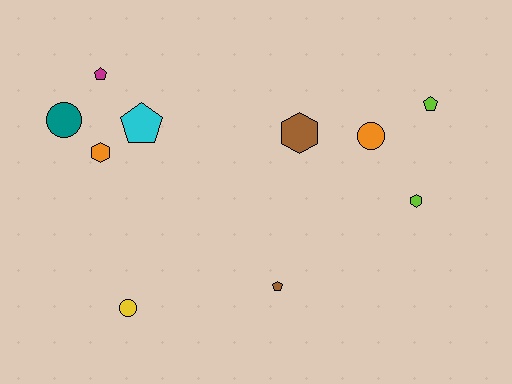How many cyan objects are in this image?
There is 1 cyan object.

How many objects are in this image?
There are 10 objects.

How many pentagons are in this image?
There are 4 pentagons.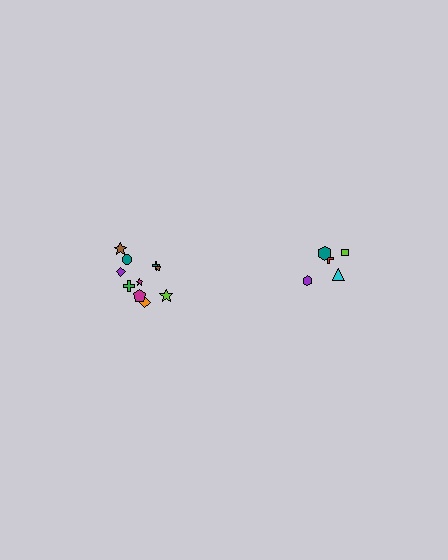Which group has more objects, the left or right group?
The left group.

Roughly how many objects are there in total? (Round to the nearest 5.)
Roughly 15 objects in total.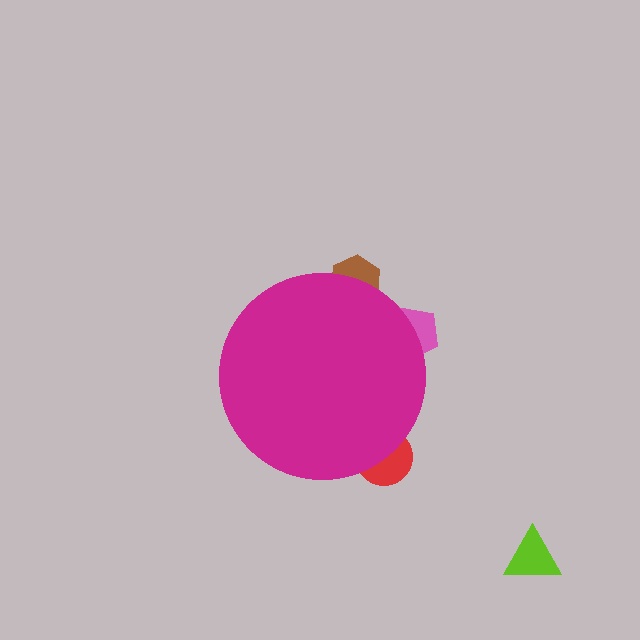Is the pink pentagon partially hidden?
Yes, the pink pentagon is partially hidden behind the magenta circle.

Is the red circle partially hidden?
Yes, the red circle is partially hidden behind the magenta circle.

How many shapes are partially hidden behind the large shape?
3 shapes are partially hidden.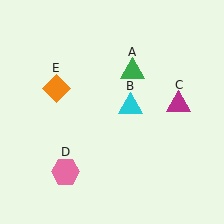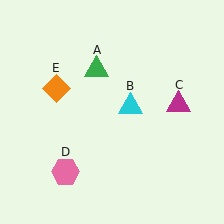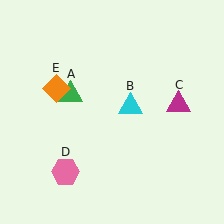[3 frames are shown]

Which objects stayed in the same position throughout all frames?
Cyan triangle (object B) and magenta triangle (object C) and pink hexagon (object D) and orange diamond (object E) remained stationary.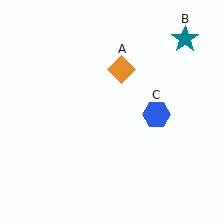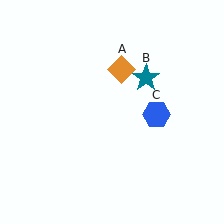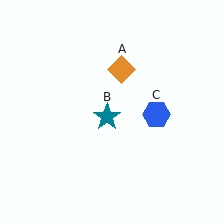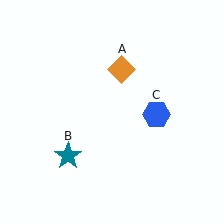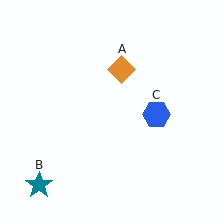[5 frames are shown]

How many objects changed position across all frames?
1 object changed position: teal star (object B).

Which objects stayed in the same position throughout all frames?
Orange diamond (object A) and blue hexagon (object C) remained stationary.